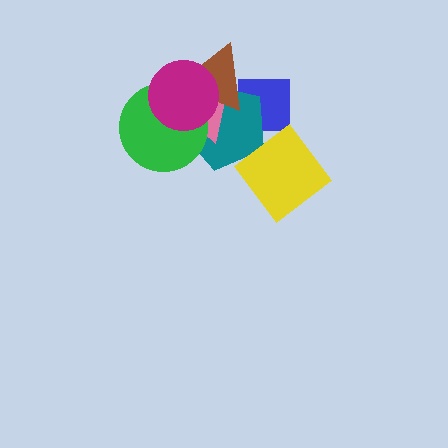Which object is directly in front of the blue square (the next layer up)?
The teal pentagon is directly in front of the blue square.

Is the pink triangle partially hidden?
Yes, it is partially covered by another shape.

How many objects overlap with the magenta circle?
4 objects overlap with the magenta circle.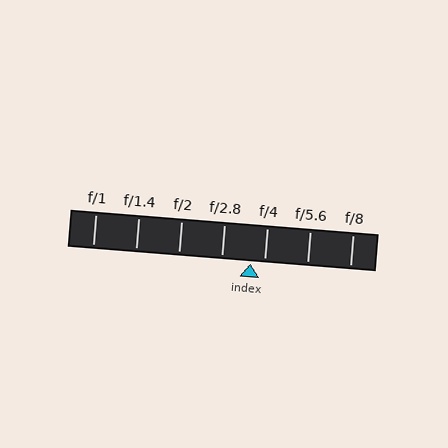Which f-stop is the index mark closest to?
The index mark is closest to f/4.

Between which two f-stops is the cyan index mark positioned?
The index mark is between f/2.8 and f/4.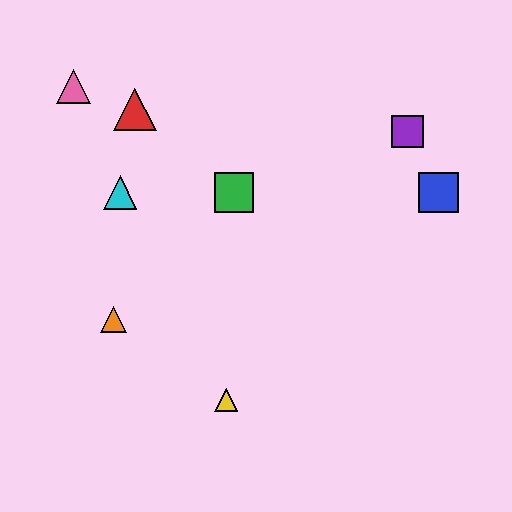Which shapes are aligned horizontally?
The blue square, the green square, the cyan triangle are aligned horizontally.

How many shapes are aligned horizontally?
3 shapes (the blue square, the green square, the cyan triangle) are aligned horizontally.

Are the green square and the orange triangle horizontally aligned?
No, the green square is at y≈192 and the orange triangle is at y≈319.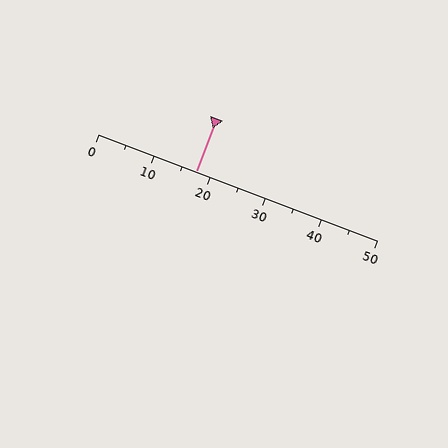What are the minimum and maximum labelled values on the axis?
The axis runs from 0 to 50.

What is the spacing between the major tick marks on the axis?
The major ticks are spaced 10 apart.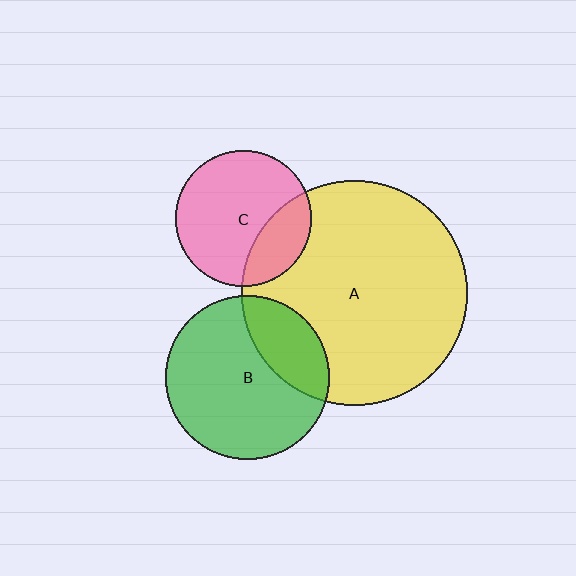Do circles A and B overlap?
Yes.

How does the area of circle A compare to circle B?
Approximately 1.9 times.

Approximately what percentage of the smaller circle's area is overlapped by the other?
Approximately 25%.